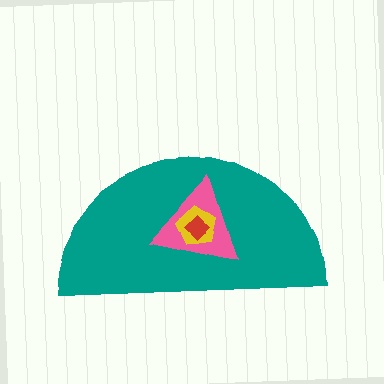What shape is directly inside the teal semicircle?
The pink triangle.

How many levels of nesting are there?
4.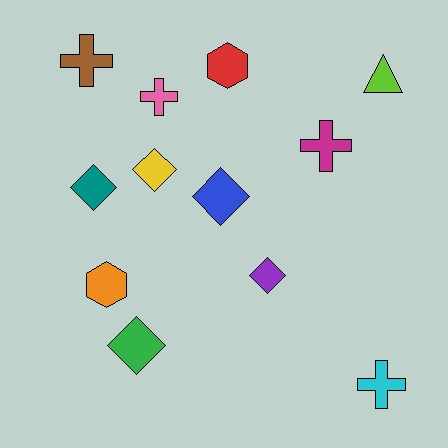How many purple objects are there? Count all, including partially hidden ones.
There is 1 purple object.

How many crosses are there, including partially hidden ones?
There are 4 crosses.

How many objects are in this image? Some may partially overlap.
There are 12 objects.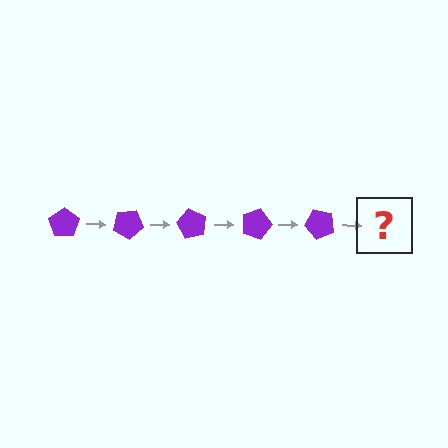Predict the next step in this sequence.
The next step is a purple pentagon rotated 150 degrees.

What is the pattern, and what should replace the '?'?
The pattern is that the pentagon rotates 30 degrees each step. The '?' should be a purple pentagon rotated 150 degrees.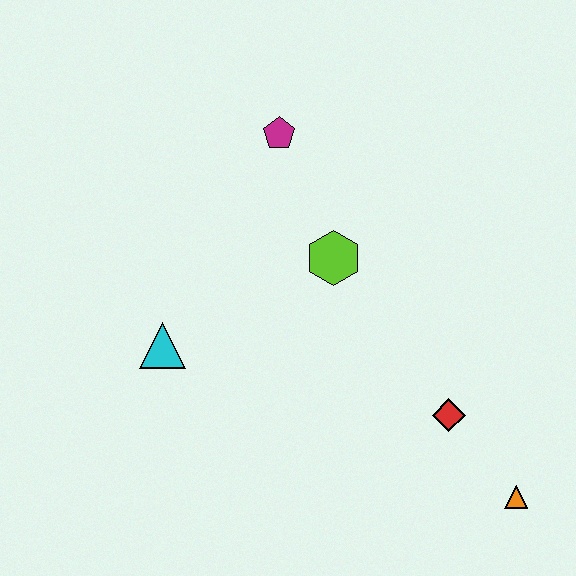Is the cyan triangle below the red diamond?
No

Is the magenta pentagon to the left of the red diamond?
Yes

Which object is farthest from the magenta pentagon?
The orange triangle is farthest from the magenta pentagon.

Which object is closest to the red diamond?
The orange triangle is closest to the red diamond.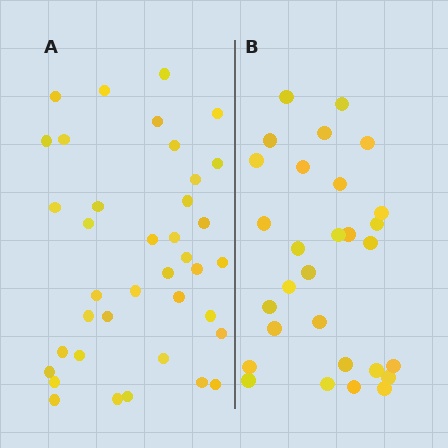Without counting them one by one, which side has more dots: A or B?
Region A (the left region) has more dots.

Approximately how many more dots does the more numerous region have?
Region A has roughly 8 or so more dots than region B.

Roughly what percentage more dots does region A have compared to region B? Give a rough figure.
About 30% more.